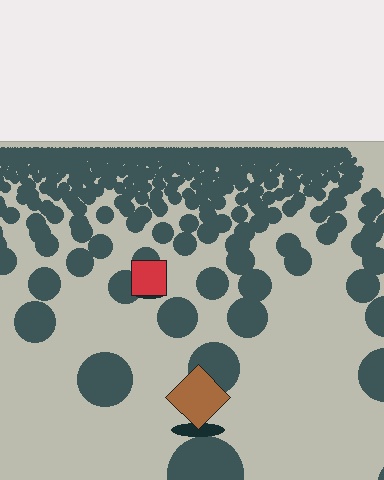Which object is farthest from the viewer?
The red square is farthest from the viewer. It appears smaller and the ground texture around it is denser.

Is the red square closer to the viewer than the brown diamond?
No. The brown diamond is closer — you can tell from the texture gradient: the ground texture is coarser near it.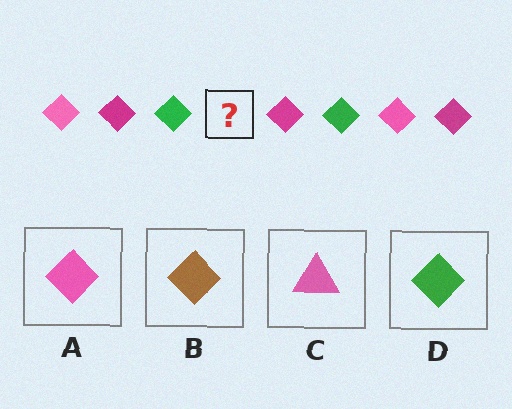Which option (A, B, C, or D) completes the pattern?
A.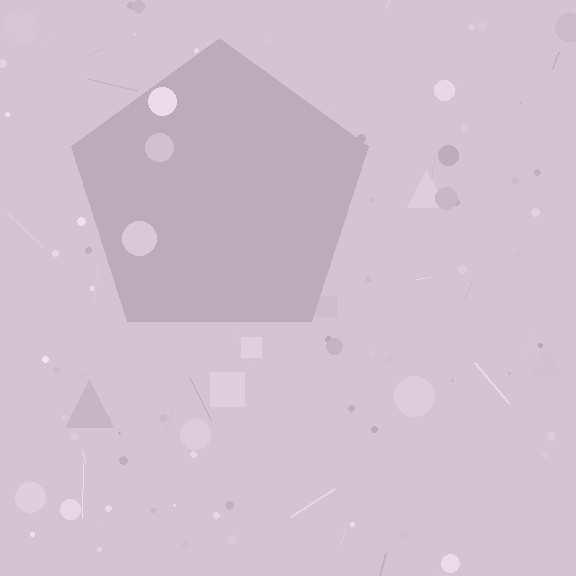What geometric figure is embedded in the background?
A pentagon is embedded in the background.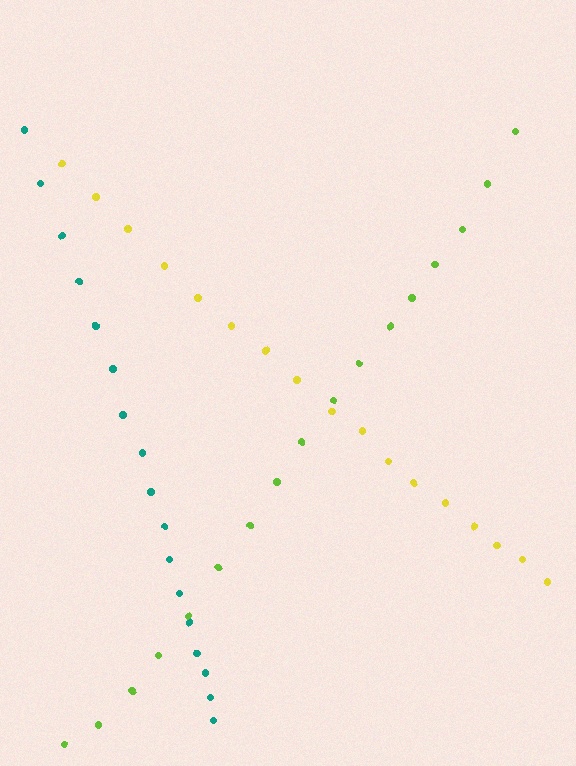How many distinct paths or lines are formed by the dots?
There are 3 distinct paths.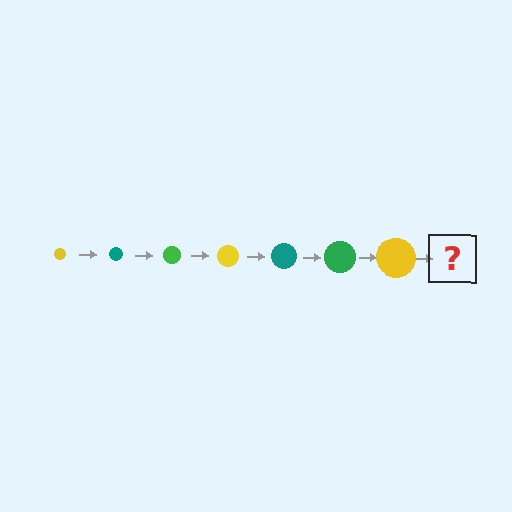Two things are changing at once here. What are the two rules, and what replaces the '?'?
The two rules are that the circle grows larger each step and the color cycles through yellow, teal, and green. The '?' should be a teal circle, larger than the previous one.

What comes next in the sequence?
The next element should be a teal circle, larger than the previous one.